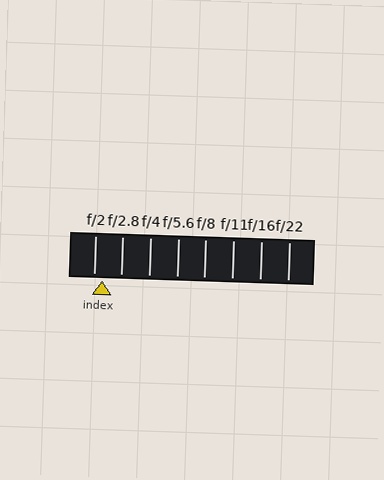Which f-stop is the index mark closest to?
The index mark is closest to f/2.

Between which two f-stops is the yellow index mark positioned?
The index mark is between f/2 and f/2.8.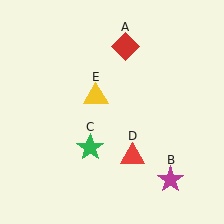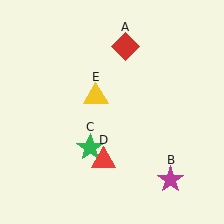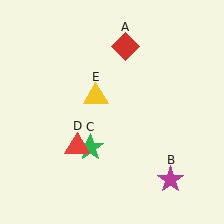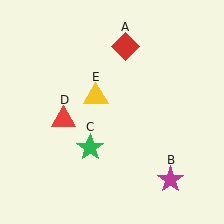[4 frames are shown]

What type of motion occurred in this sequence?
The red triangle (object D) rotated clockwise around the center of the scene.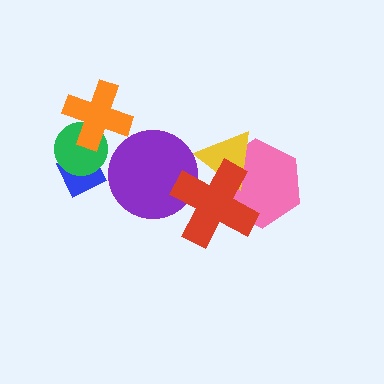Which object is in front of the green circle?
The orange cross is in front of the green circle.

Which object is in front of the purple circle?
The red cross is in front of the purple circle.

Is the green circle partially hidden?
Yes, it is partially covered by another shape.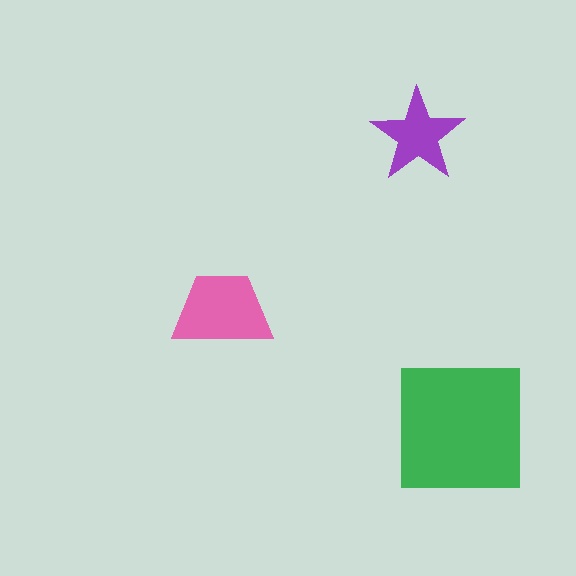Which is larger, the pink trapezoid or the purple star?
The pink trapezoid.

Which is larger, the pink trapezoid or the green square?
The green square.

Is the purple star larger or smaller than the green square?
Smaller.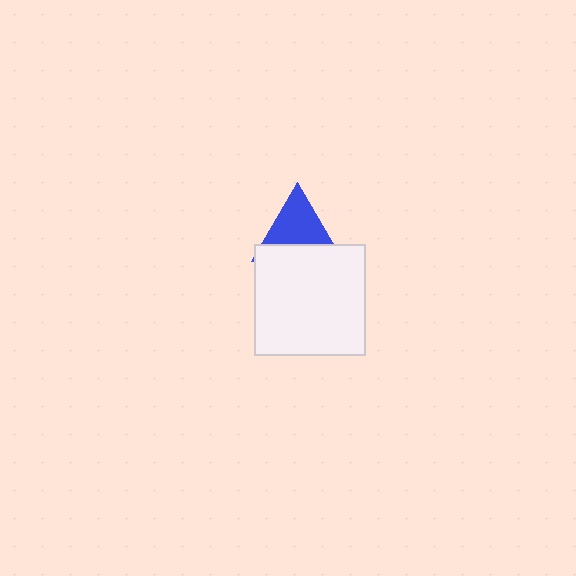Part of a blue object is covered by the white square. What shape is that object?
It is a triangle.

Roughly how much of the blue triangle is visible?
About half of it is visible (roughly 60%).